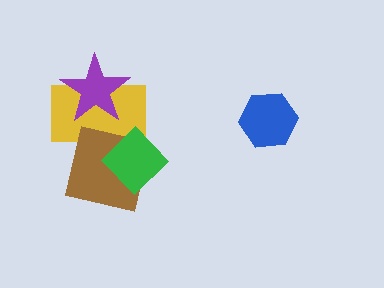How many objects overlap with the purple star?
1 object overlaps with the purple star.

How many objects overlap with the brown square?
2 objects overlap with the brown square.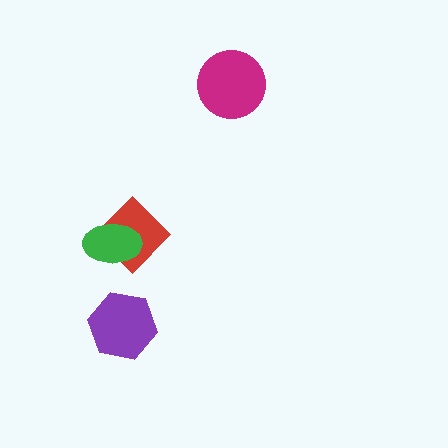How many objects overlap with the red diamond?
1 object overlaps with the red diamond.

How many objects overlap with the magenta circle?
0 objects overlap with the magenta circle.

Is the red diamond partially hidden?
Yes, it is partially covered by another shape.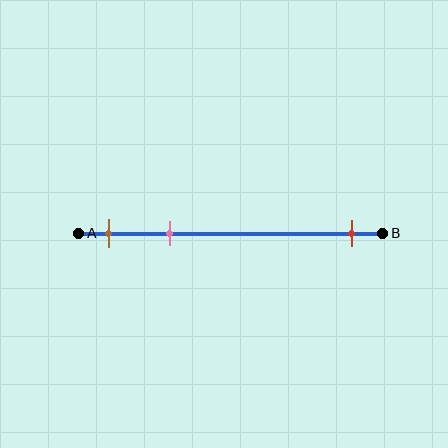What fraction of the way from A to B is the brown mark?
The brown mark is approximately 10% (0.1) of the way from A to B.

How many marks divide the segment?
There are 3 marks dividing the segment.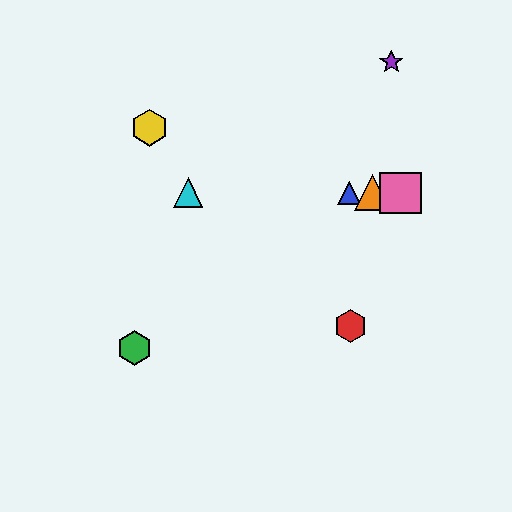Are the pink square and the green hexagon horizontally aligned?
No, the pink square is at y≈193 and the green hexagon is at y≈348.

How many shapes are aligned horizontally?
4 shapes (the blue triangle, the orange triangle, the cyan triangle, the pink square) are aligned horizontally.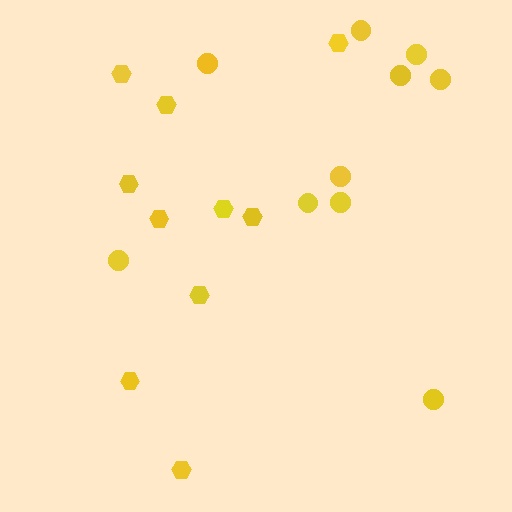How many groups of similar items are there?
There are 2 groups: one group of circles (10) and one group of hexagons (10).